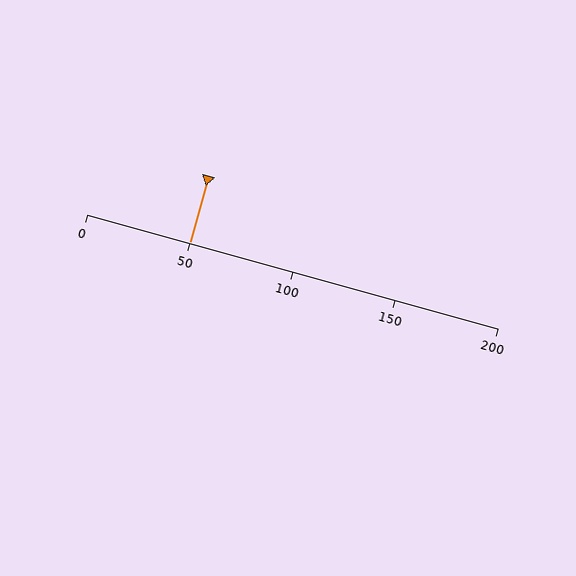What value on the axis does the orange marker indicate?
The marker indicates approximately 50.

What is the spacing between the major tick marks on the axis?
The major ticks are spaced 50 apart.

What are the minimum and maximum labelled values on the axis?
The axis runs from 0 to 200.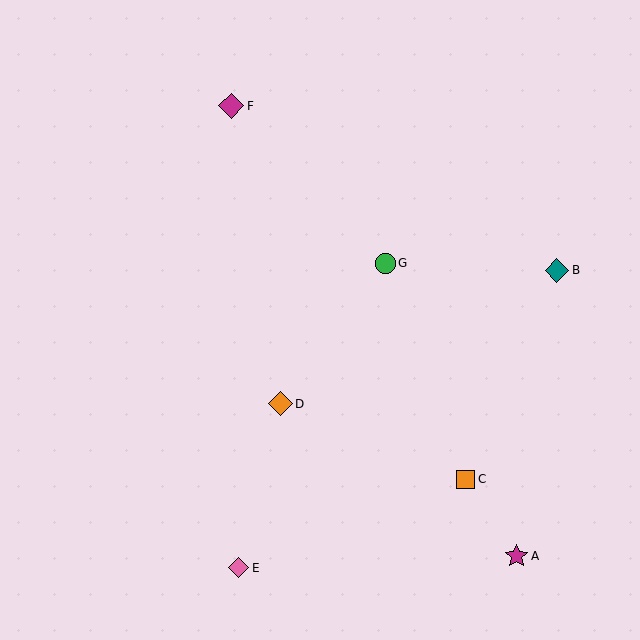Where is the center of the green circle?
The center of the green circle is at (385, 263).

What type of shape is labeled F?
Shape F is a magenta diamond.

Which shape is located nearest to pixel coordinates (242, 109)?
The magenta diamond (labeled F) at (231, 106) is nearest to that location.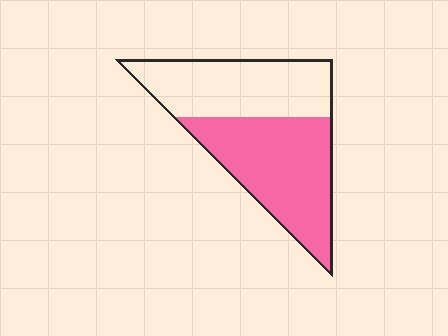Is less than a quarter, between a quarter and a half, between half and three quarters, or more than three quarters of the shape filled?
Between half and three quarters.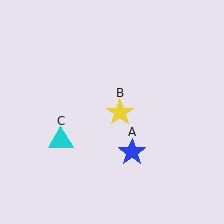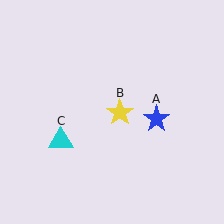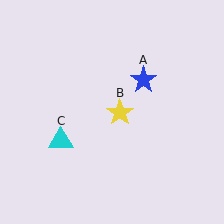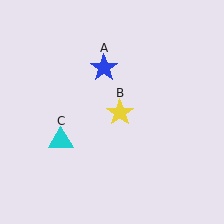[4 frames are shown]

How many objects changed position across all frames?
1 object changed position: blue star (object A).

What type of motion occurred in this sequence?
The blue star (object A) rotated counterclockwise around the center of the scene.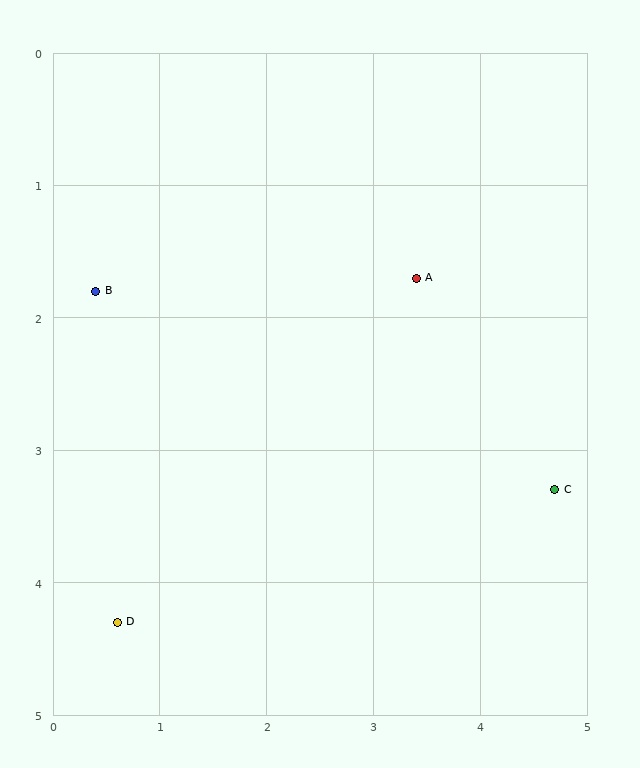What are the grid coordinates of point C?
Point C is at approximately (4.7, 3.3).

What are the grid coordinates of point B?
Point B is at approximately (0.4, 1.8).